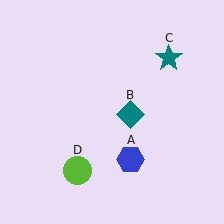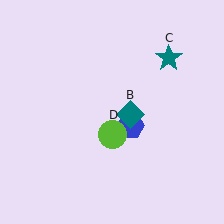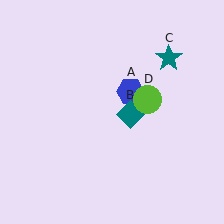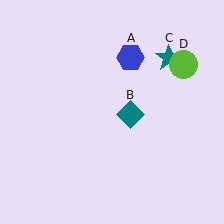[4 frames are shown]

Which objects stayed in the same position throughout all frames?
Teal diamond (object B) and teal star (object C) remained stationary.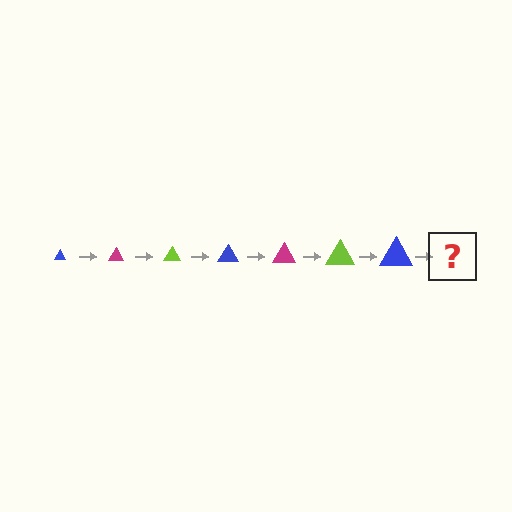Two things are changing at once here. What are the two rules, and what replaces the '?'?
The two rules are that the triangle grows larger each step and the color cycles through blue, magenta, and lime. The '?' should be a magenta triangle, larger than the previous one.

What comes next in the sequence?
The next element should be a magenta triangle, larger than the previous one.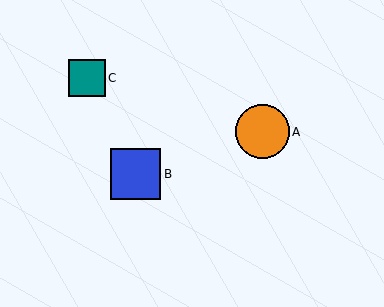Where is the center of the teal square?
The center of the teal square is at (87, 78).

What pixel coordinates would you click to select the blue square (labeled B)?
Click at (136, 174) to select the blue square B.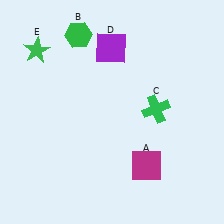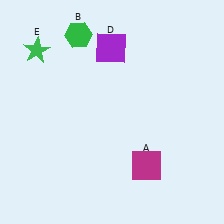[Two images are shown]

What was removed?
The green cross (C) was removed in Image 2.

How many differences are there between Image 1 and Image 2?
There is 1 difference between the two images.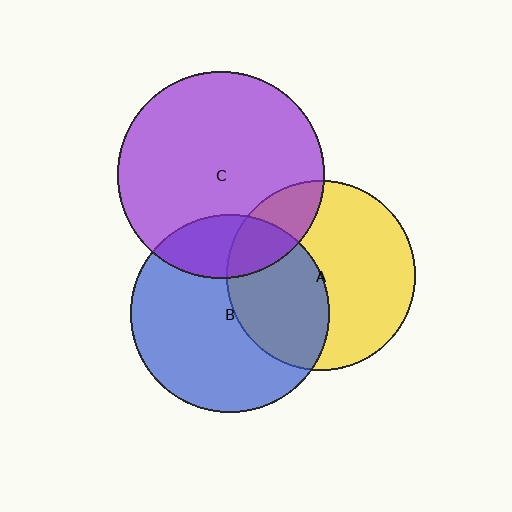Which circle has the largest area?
Circle C (purple).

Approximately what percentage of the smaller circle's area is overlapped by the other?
Approximately 20%.